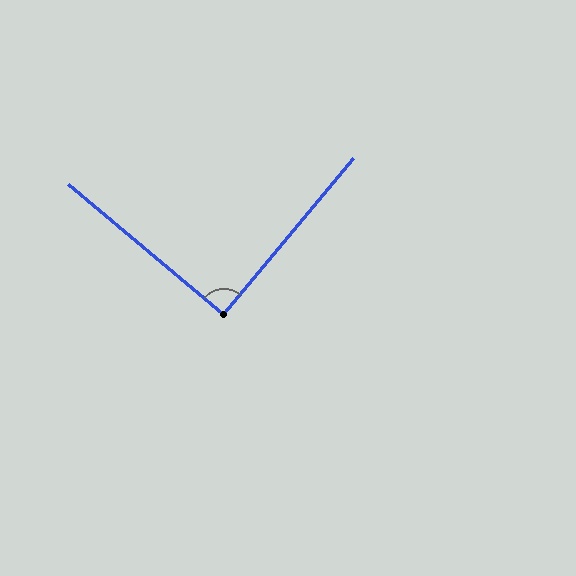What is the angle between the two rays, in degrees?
Approximately 90 degrees.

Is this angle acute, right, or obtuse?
It is approximately a right angle.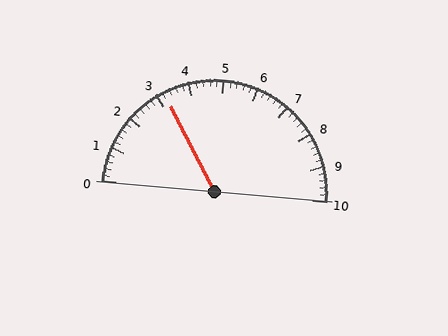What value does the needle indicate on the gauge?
The needle indicates approximately 3.2.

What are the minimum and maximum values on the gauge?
The gauge ranges from 0 to 10.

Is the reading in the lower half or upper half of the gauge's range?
The reading is in the lower half of the range (0 to 10).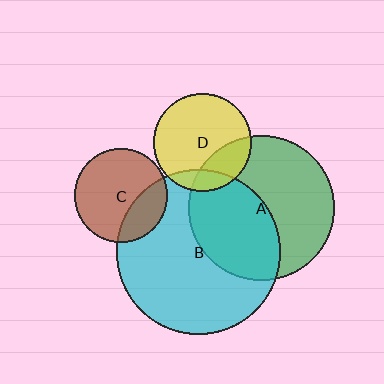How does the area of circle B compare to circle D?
Approximately 2.8 times.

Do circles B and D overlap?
Yes.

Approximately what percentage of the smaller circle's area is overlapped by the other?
Approximately 15%.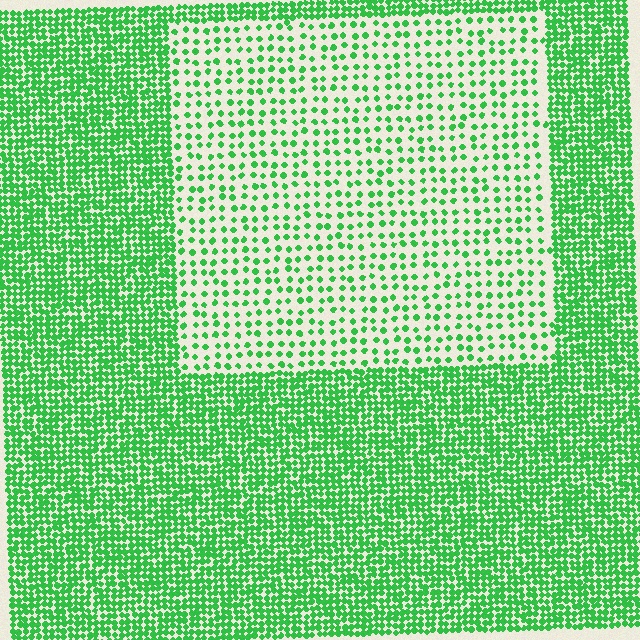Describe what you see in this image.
The image contains small green elements arranged at two different densities. A rectangle-shaped region is visible where the elements are less densely packed than the surrounding area.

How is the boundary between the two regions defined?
The boundary is defined by a change in element density (approximately 2.7x ratio). All elements are the same color, size, and shape.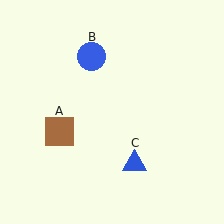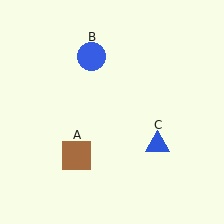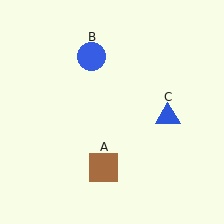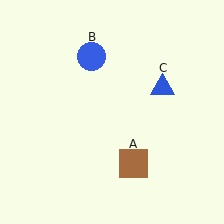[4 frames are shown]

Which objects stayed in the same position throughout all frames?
Blue circle (object B) remained stationary.